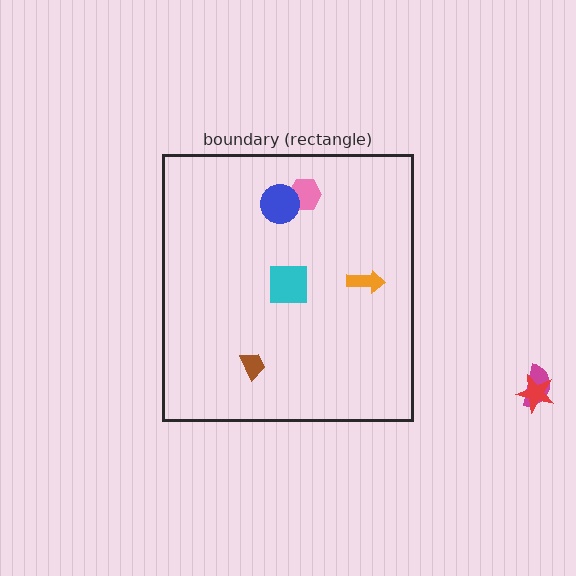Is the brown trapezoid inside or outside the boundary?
Inside.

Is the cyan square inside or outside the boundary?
Inside.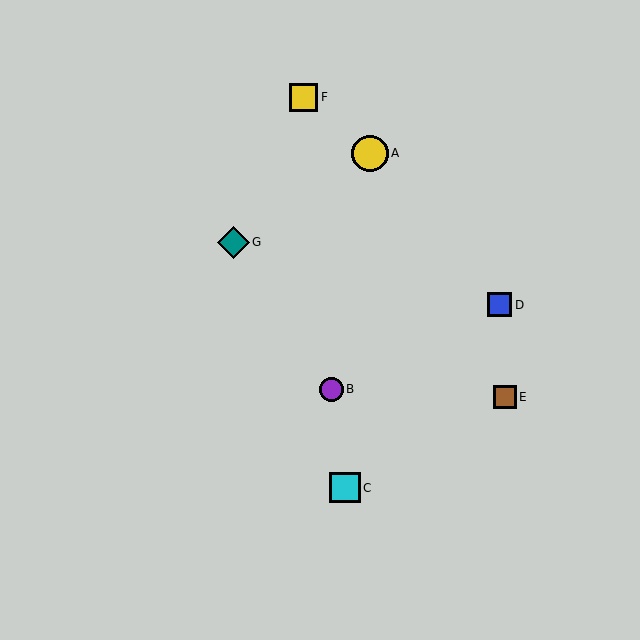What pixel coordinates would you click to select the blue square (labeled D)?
Click at (500, 305) to select the blue square D.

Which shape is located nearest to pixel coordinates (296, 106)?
The yellow square (labeled F) at (304, 97) is nearest to that location.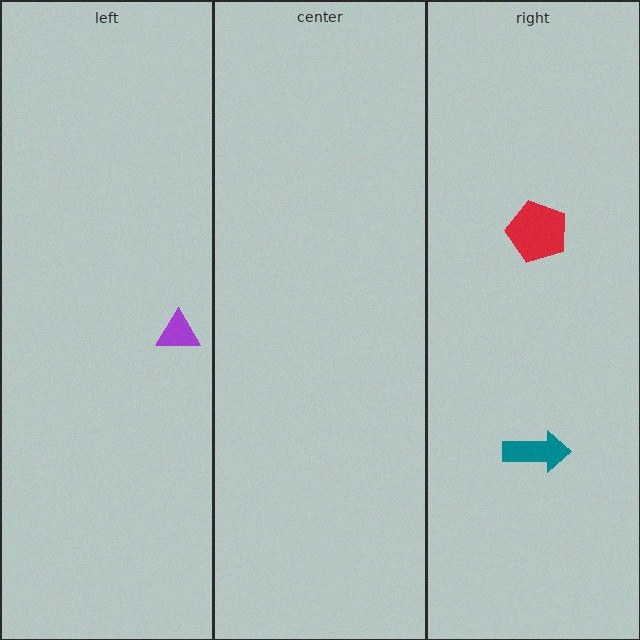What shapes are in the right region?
The teal arrow, the red pentagon.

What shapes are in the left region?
The purple triangle.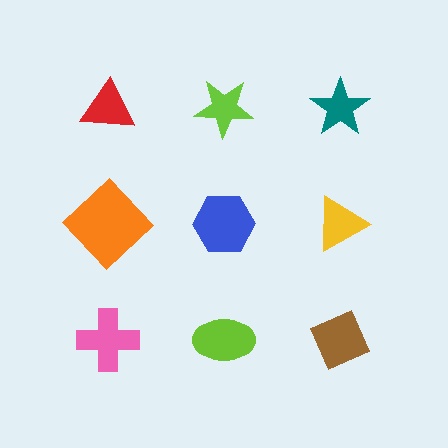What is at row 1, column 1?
A red triangle.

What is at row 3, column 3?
A brown diamond.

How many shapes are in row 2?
3 shapes.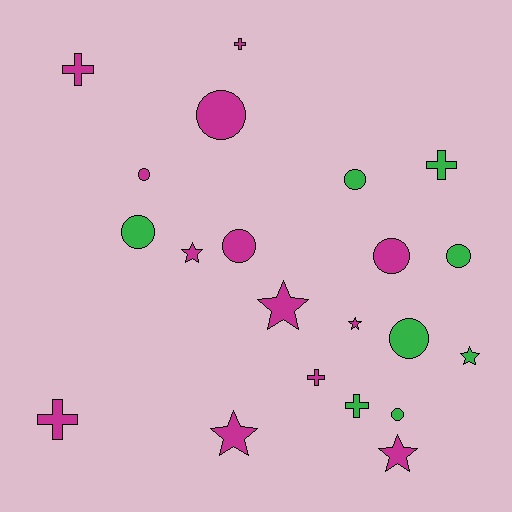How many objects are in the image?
There are 21 objects.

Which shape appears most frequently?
Circle, with 9 objects.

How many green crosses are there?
There are 2 green crosses.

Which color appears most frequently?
Magenta, with 13 objects.